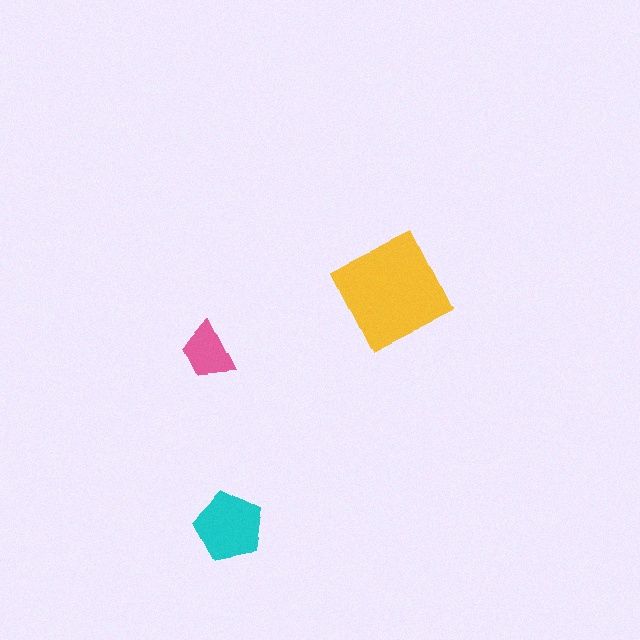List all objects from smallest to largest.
The pink trapezoid, the cyan pentagon, the yellow square.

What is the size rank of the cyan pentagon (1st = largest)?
2nd.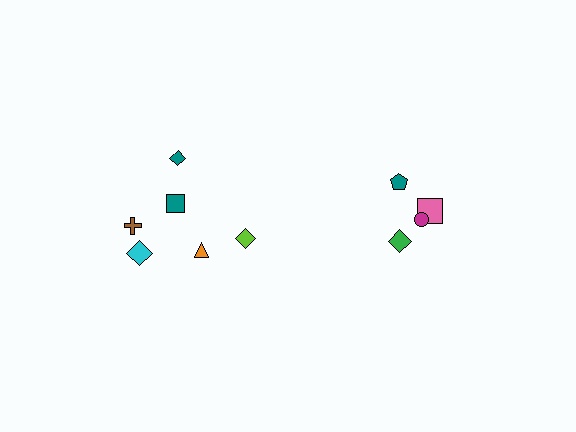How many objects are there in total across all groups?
There are 10 objects.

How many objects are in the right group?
There are 4 objects.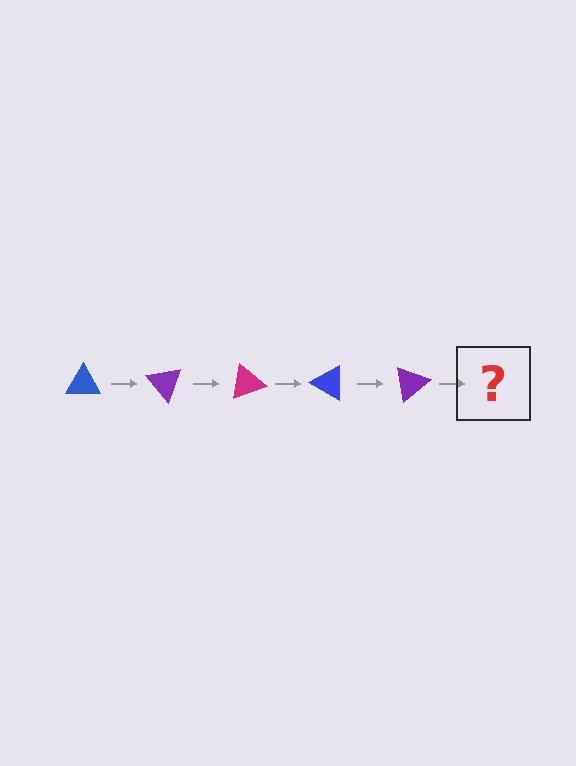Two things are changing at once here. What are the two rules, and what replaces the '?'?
The two rules are that it rotates 50 degrees each step and the color cycles through blue, purple, and magenta. The '?' should be a magenta triangle, rotated 250 degrees from the start.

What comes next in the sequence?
The next element should be a magenta triangle, rotated 250 degrees from the start.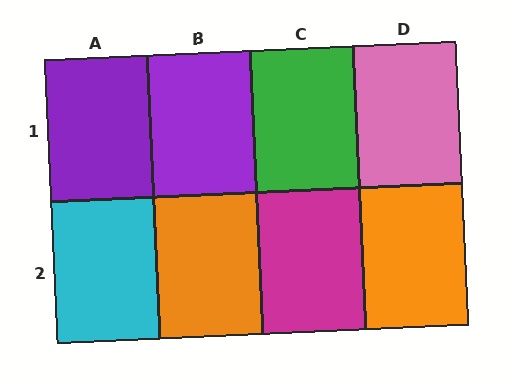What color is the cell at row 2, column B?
Orange.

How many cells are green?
1 cell is green.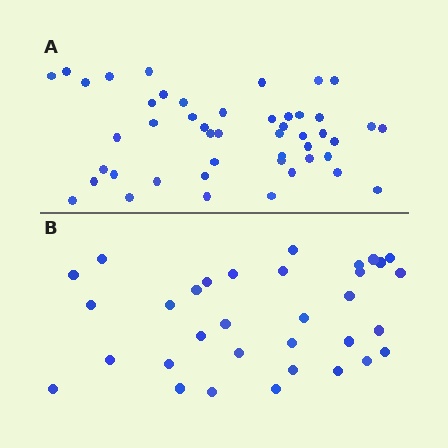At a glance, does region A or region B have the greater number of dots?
Region A (the top region) has more dots.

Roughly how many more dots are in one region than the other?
Region A has approximately 15 more dots than region B.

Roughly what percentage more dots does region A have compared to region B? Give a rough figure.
About 40% more.